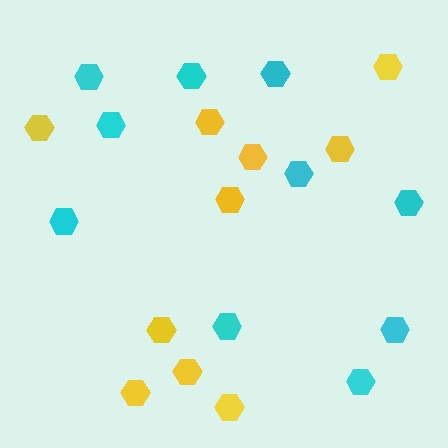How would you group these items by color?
There are 2 groups: one group of cyan hexagons (10) and one group of yellow hexagons (10).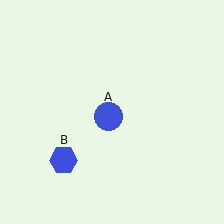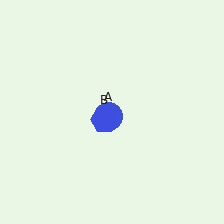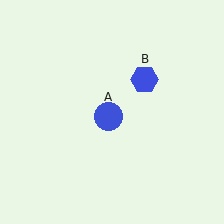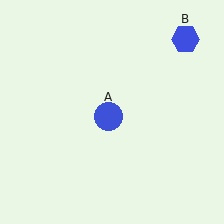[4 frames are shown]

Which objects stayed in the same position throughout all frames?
Blue circle (object A) remained stationary.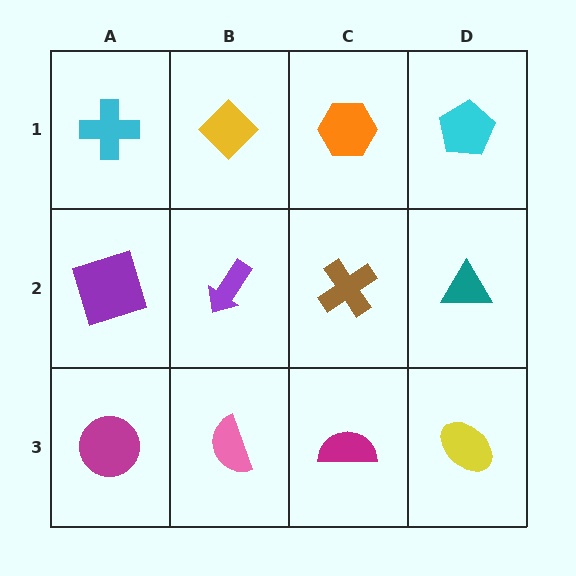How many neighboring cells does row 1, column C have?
3.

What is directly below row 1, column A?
A purple square.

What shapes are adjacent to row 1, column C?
A brown cross (row 2, column C), a yellow diamond (row 1, column B), a cyan pentagon (row 1, column D).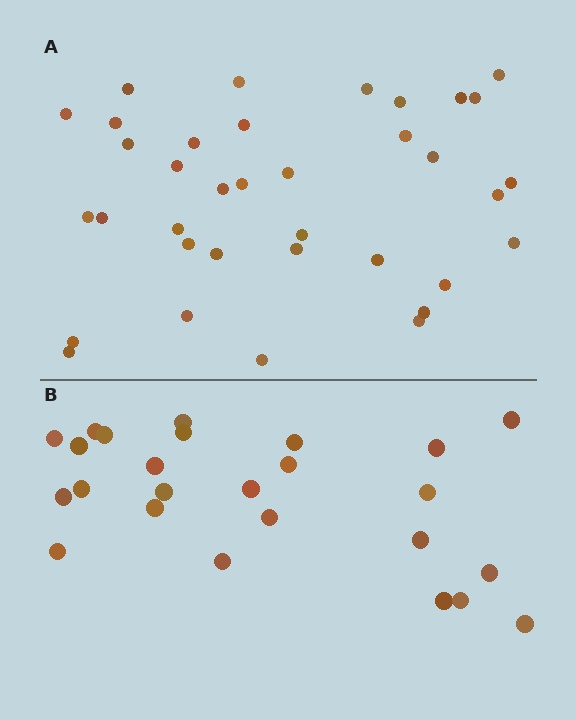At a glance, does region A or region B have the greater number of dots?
Region A (the top region) has more dots.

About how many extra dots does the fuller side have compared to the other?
Region A has roughly 12 or so more dots than region B.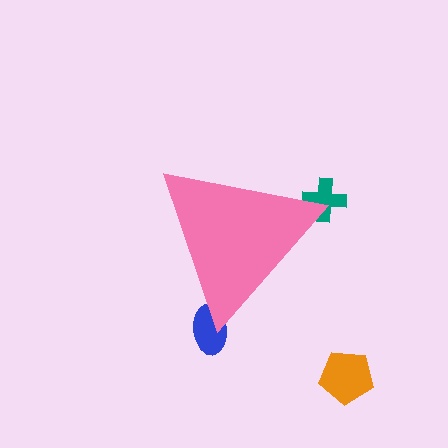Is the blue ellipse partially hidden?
Yes, the blue ellipse is partially hidden behind the pink triangle.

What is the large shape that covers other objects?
A pink triangle.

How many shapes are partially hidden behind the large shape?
2 shapes are partially hidden.